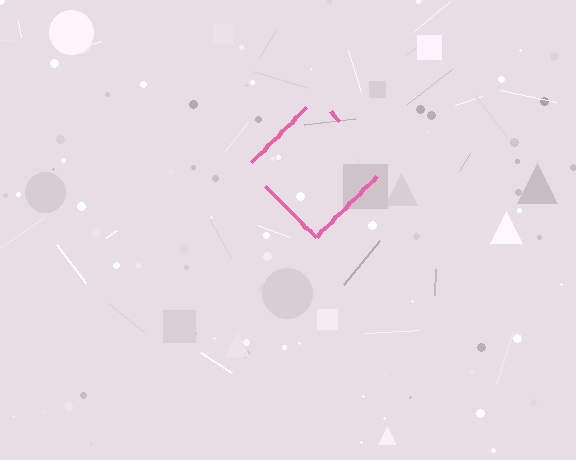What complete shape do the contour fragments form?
The contour fragments form a diamond.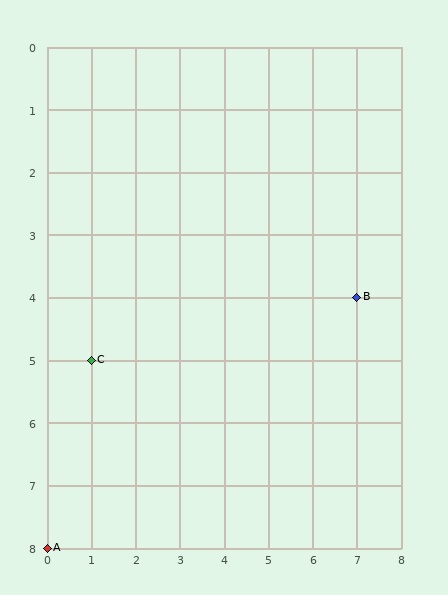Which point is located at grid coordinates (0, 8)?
Point A is at (0, 8).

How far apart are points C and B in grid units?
Points C and B are 6 columns and 1 row apart (about 6.1 grid units diagonally).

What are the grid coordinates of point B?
Point B is at grid coordinates (7, 4).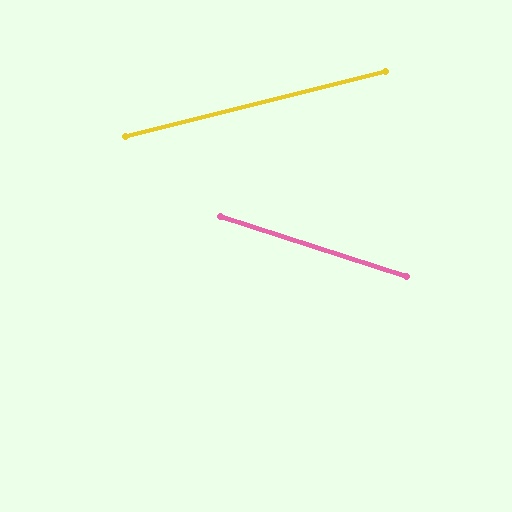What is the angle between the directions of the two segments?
Approximately 32 degrees.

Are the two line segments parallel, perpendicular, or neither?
Neither parallel nor perpendicular — they differ by about 32°.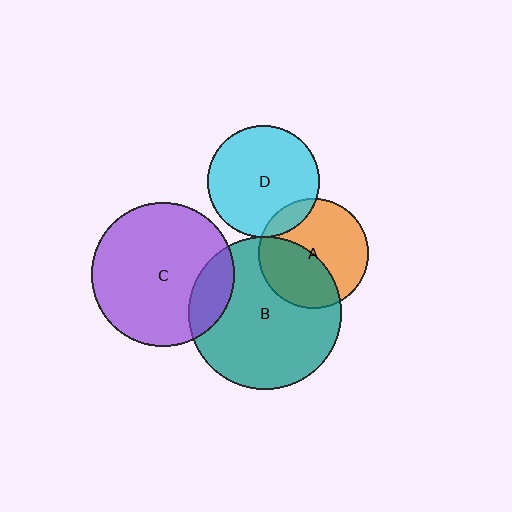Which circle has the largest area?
Circle B (teal).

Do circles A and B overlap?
Yes.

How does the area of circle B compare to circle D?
Approximately 1.9 times.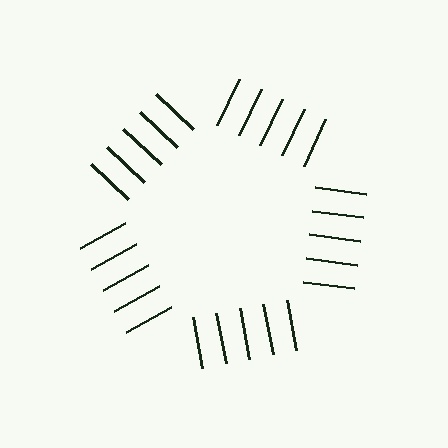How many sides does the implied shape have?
5 sides — the line-ends trace a pentagon.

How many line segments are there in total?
25 — 5 along each of the 5 edges.